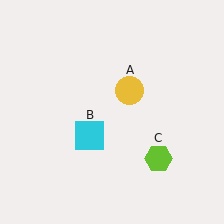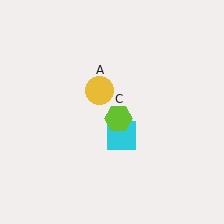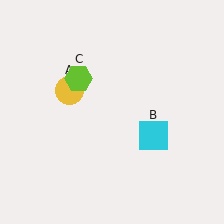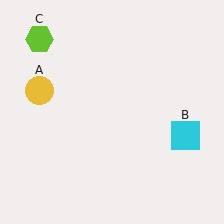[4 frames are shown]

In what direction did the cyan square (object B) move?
The cyan square (object B) moved right.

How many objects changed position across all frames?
3 objects changed position: yellow circle (object A), cyan square (object B), lime hexagon (object C).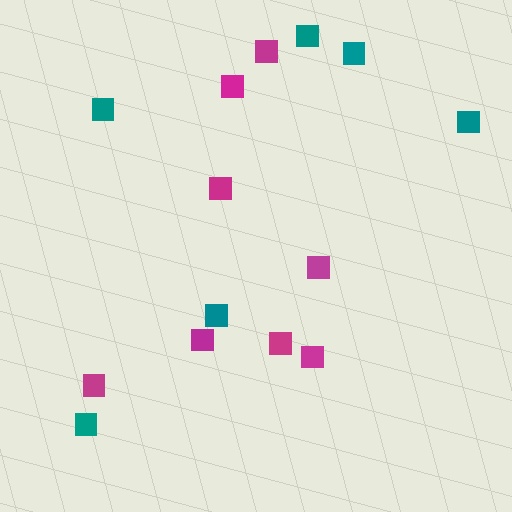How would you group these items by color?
There are 2 groups: one group of teal squares (6) and one group of magenta squares (8).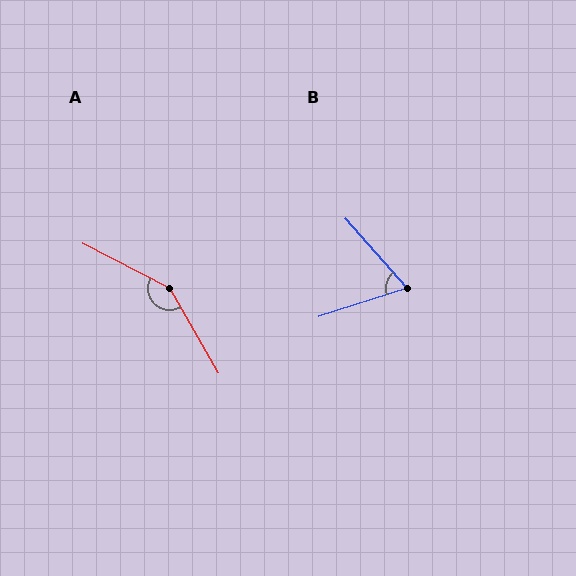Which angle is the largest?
A, at approximately 147 degrees.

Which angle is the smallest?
B, at approximately 67 degrees.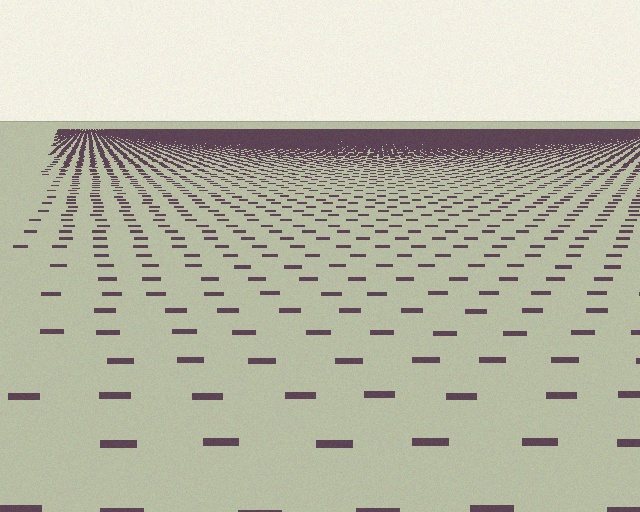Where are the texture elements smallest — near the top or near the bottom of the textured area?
Near the top.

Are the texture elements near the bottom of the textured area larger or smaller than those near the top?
Larger. Near the bottom, elements are closer to the viewer and appear at a bigger on-screen size.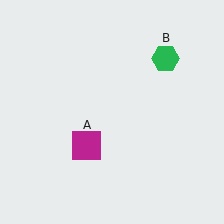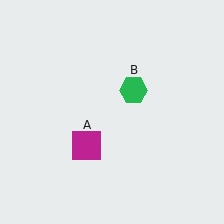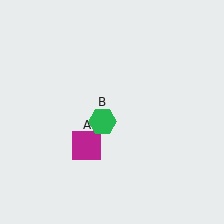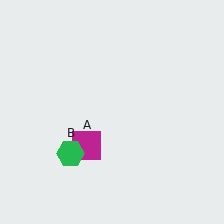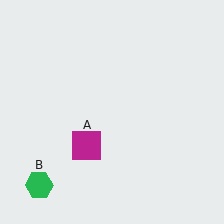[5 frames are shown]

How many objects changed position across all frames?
1 object changed position: green hexagon (object B).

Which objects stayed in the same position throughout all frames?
Magenta square (object A) remained stationary.